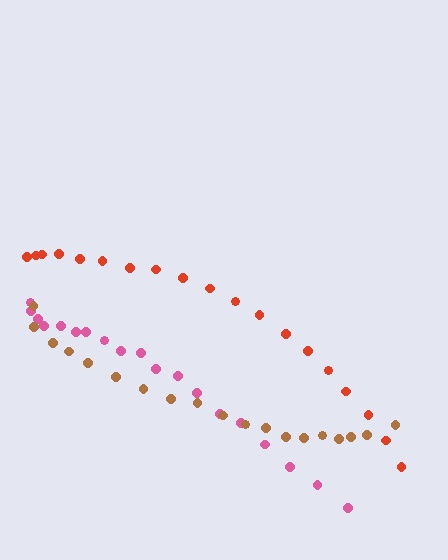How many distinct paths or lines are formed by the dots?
There are 3 distinct paths.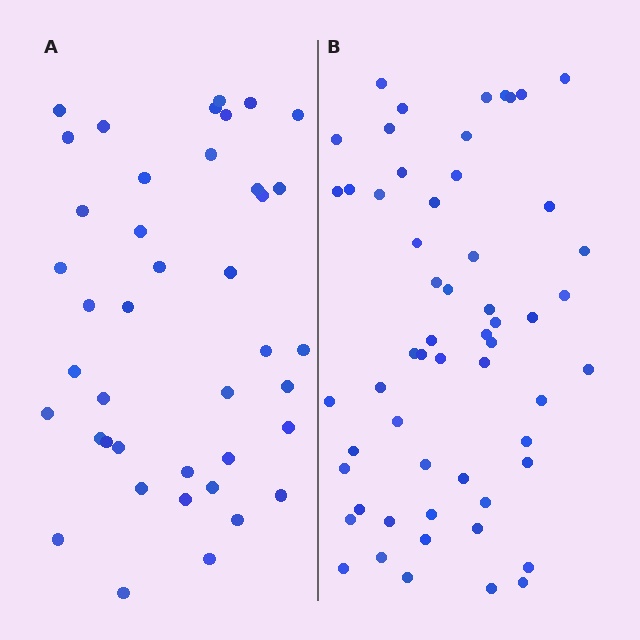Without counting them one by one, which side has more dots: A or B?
Region B (the right region) has more dots.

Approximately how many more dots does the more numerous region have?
Region B has approximately 15 more dots than region A.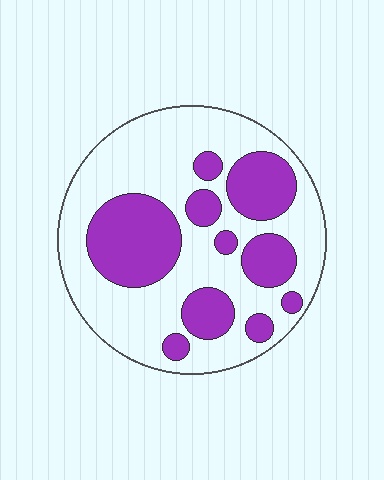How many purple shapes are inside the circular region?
10.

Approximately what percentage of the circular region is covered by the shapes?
Approximately 35%.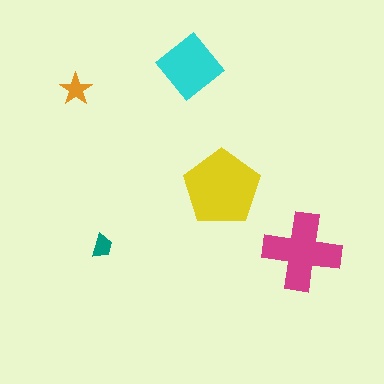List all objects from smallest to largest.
The teal trapezoid, the orange star, the cyan diamond, the magenta cross, the yellow pentagon.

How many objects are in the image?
There are 5 objects in the image.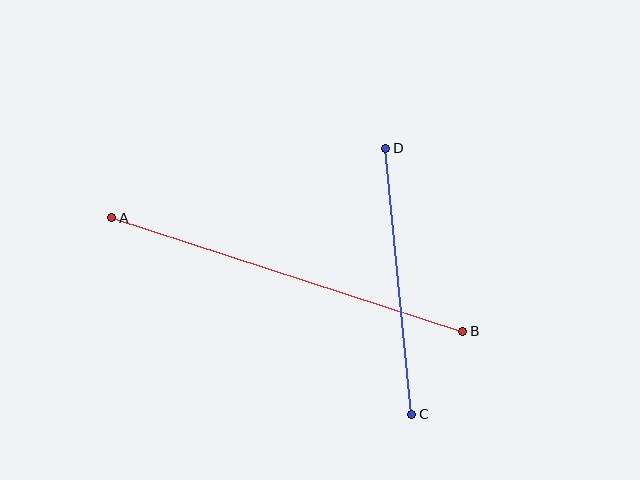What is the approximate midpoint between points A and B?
The midpoint is at approximately (287, 275) pixels.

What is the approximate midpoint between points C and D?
The midpoint is at approximately (399, 281) pixels.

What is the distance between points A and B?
The distance is approximately 369 pixels.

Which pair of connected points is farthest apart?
Points A and B are farthest apart.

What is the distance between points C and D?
The distance is approximately 267 pixels.